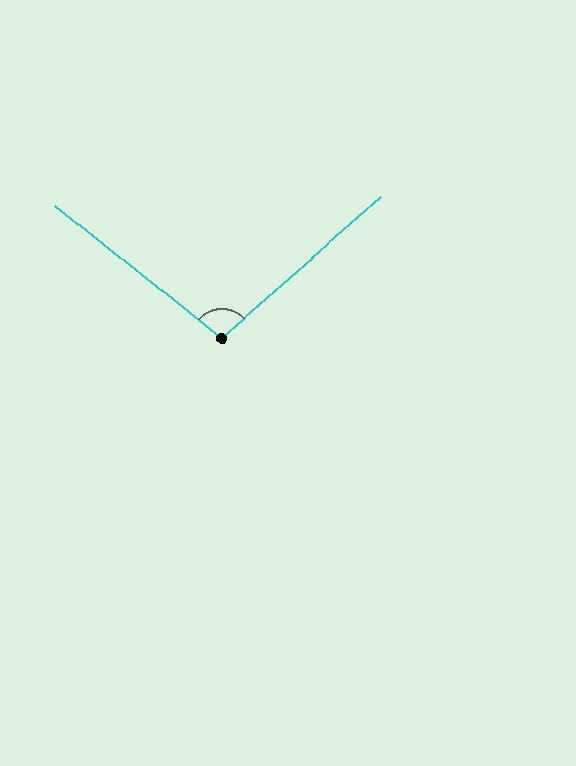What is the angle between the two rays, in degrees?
Approximately 100 degrees.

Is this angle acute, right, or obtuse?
It is obtuse.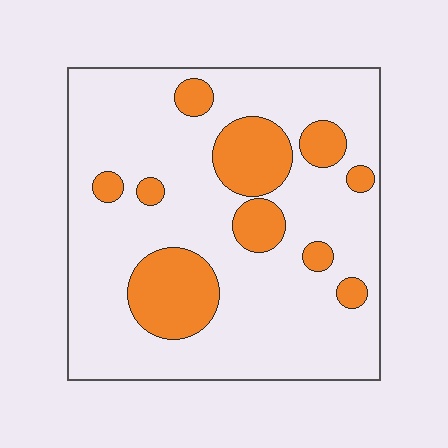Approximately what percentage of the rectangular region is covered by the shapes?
Approximately 20%.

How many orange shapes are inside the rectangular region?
10.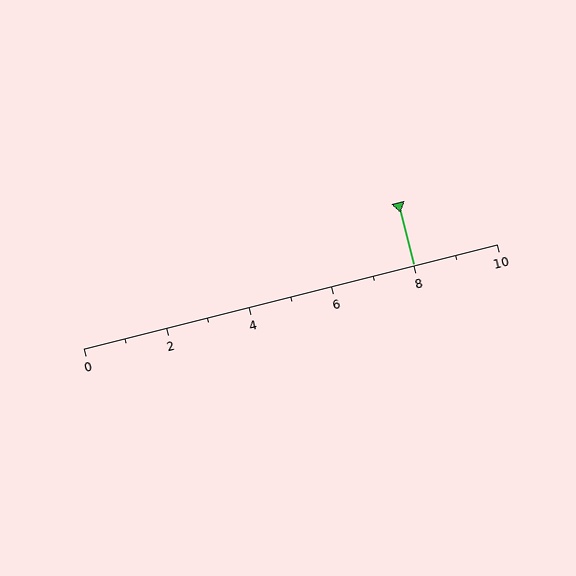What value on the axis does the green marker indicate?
The marker indicates approximately 8.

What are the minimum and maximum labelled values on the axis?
The axis runs from 0 to 10.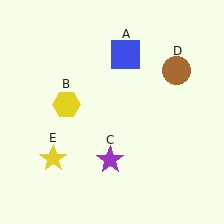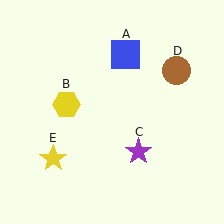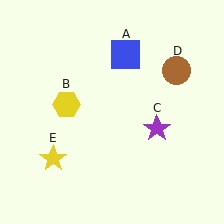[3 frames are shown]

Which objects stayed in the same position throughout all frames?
Blue square (object A) and yellow hexagon (object B) and brown circle (object D) and yellow star (object E) remained stationary.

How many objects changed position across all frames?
1 object changed position: purple star (object C).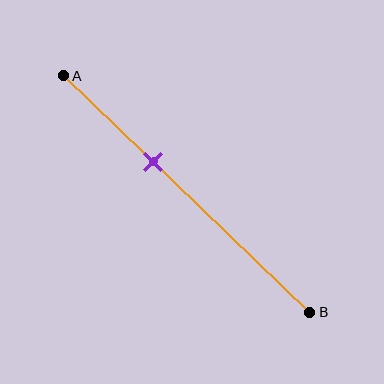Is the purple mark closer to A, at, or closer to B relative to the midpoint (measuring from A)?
The purple mark is closer to point A than the midpoint of segment AB.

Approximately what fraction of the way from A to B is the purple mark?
The purple mark is approximately 35% of the way from A to B.